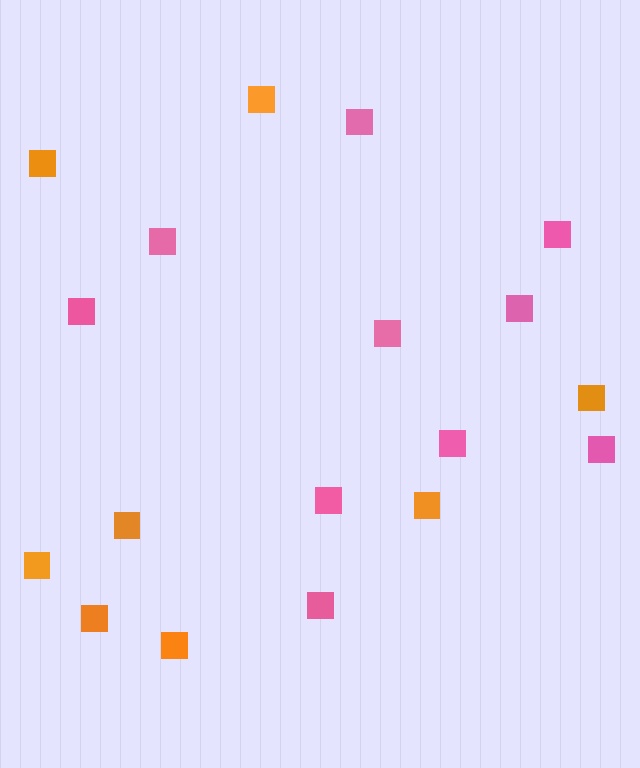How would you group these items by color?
There are 2 groups: one group of orange squares (8) and one group of pink squares (10).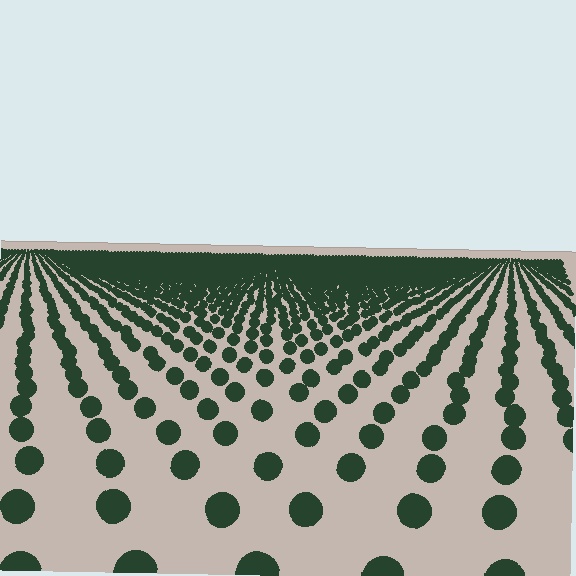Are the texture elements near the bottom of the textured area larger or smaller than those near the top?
Larger. Near the bottom, elements are closer to the viewer and appear at a bigger on-screen size.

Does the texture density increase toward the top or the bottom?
Density increases toward the top.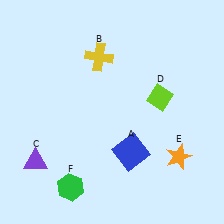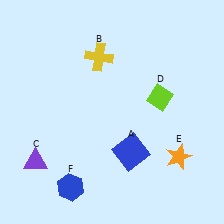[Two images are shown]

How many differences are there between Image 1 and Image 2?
There is 1 difference between the two images.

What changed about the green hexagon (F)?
In Image 1, F is green. In Image 2, it changed to blue.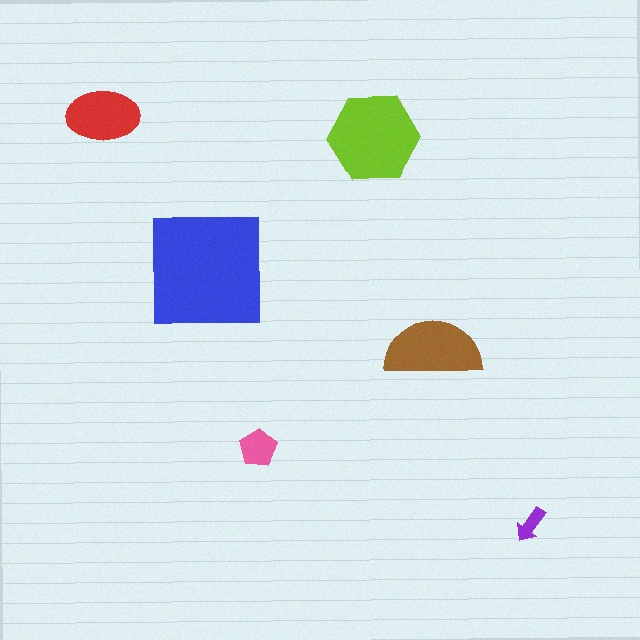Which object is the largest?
The blue square.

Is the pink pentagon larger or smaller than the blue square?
Smaller.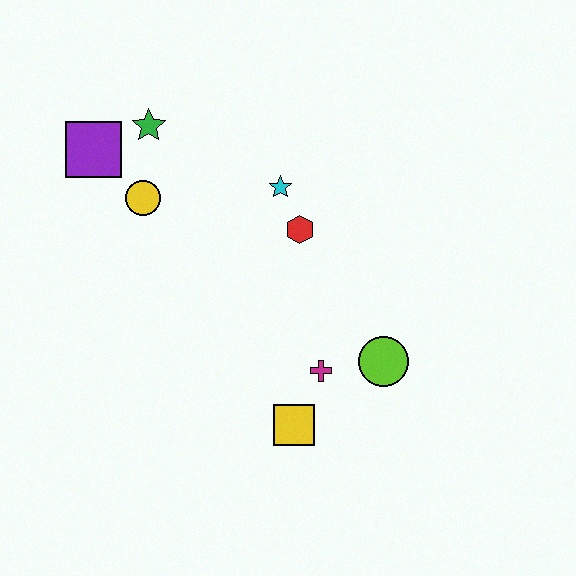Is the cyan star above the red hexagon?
Yes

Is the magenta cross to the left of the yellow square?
No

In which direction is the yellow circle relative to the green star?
The yellow circle is below the green star.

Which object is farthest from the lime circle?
The purple square is farthest from the lime circle.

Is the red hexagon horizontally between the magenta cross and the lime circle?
No